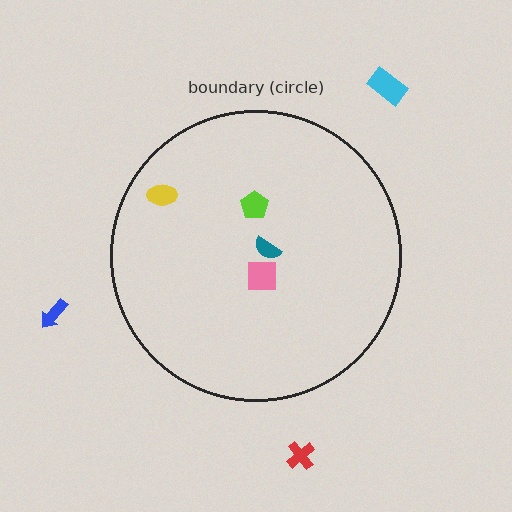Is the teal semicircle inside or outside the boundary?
Inside.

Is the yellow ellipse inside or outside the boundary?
Inside.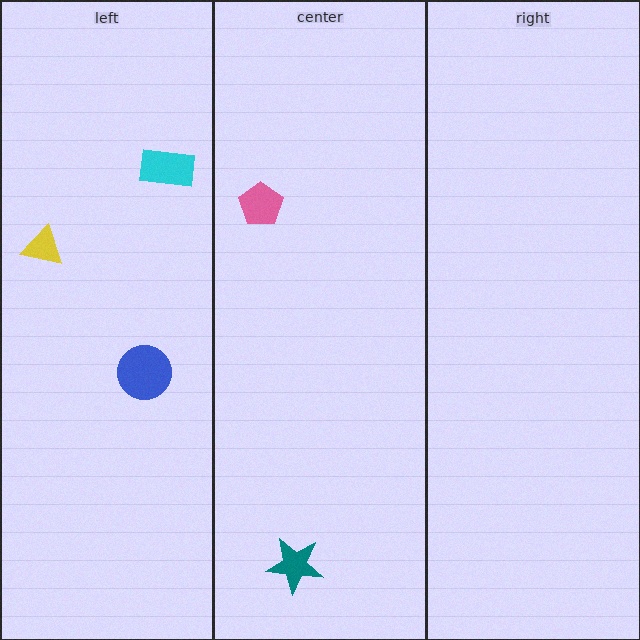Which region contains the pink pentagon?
The center region.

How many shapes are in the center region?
2.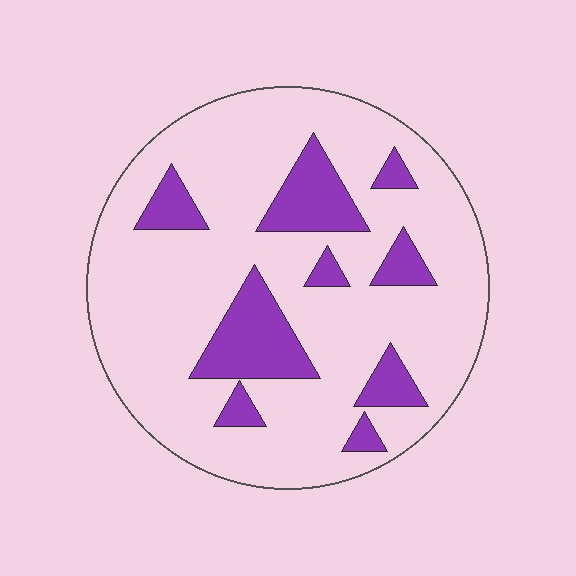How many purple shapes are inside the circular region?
9.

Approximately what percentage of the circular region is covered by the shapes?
Approximately 20%.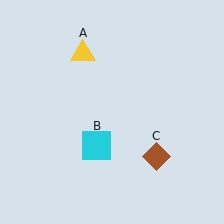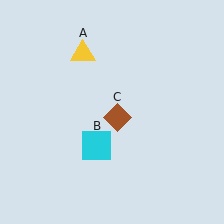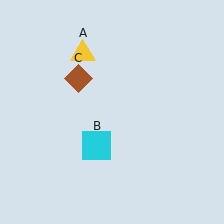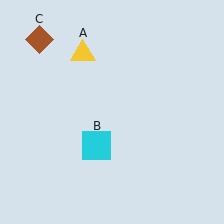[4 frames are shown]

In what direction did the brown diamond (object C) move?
The brown diamond (object C) moved up and to the left.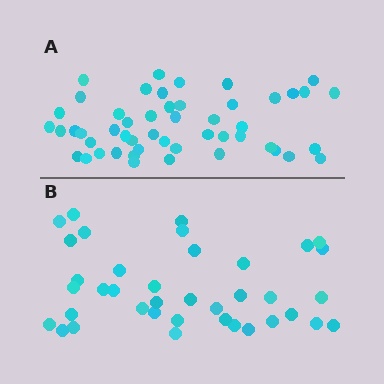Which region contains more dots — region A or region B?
Region A (the top region) has more dots.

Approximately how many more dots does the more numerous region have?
Region A has roughly 12 or so more dots than region B.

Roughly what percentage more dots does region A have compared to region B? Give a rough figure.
About 30% more.